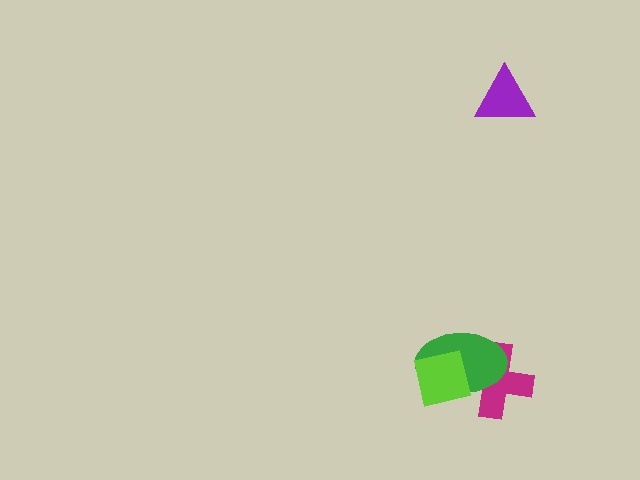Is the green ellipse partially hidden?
Yes, it is partially covered by another shape.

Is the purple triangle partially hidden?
No, no other shape covers it.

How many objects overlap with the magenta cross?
2 objects overlap with the magenta cross.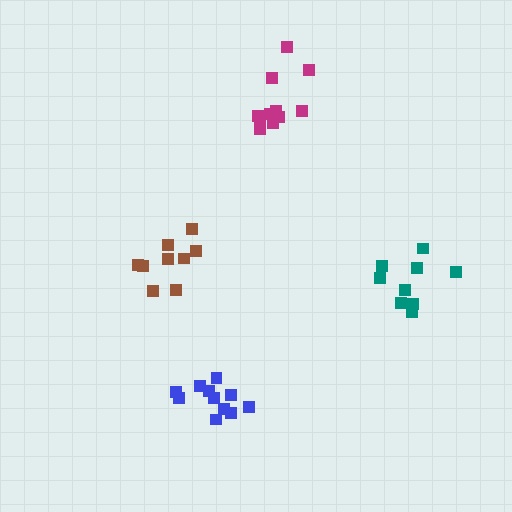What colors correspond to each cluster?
The clusters are colored: teal, brown, blue, magenta.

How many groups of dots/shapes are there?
There are 4 groups.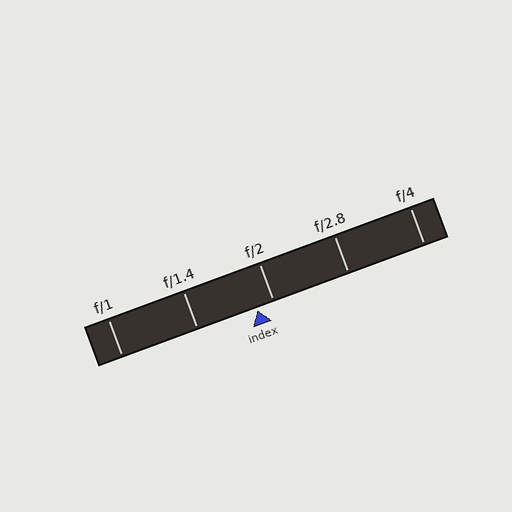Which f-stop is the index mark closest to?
The index mark is closest to f/2.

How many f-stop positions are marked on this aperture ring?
There are 5 f-stop positions marked.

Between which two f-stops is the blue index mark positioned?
The index mark is between f/1.4 and f/2.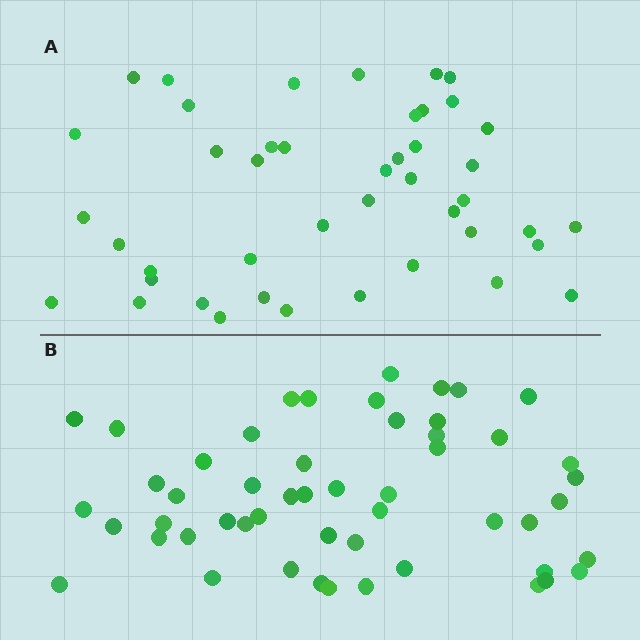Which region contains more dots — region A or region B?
Region B (the bottom region) has more dots.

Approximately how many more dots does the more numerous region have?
Region B has roughly 8 or so more dots than region A.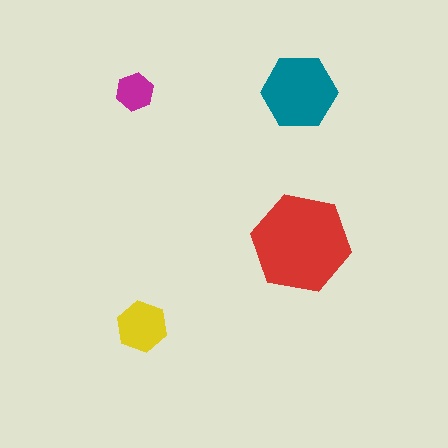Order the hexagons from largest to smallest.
the red one, the teal one, the yellow one, the magenta one.